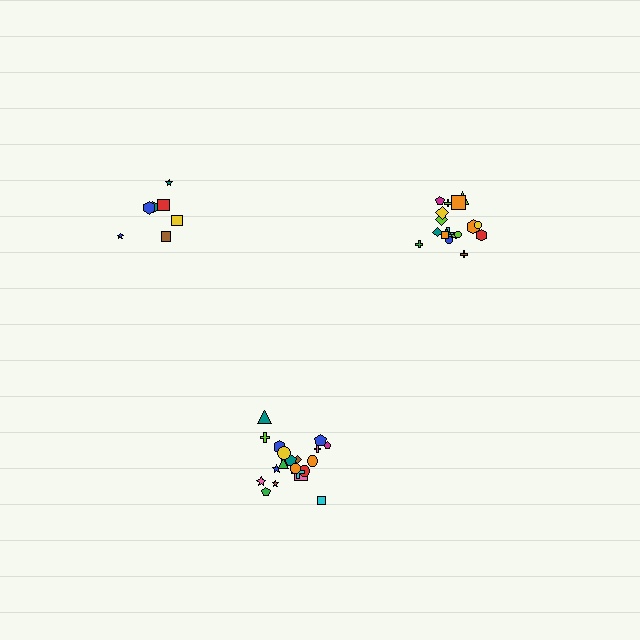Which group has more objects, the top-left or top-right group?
The top-right group.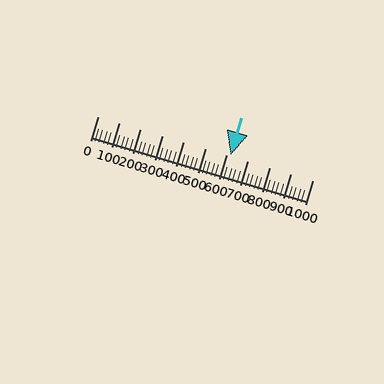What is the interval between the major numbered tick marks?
The major tick marks are spaced 100 units apart.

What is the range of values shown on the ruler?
The ruler shows values from 0 to 1000.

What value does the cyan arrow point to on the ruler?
The cyan arrow points to approximately 620.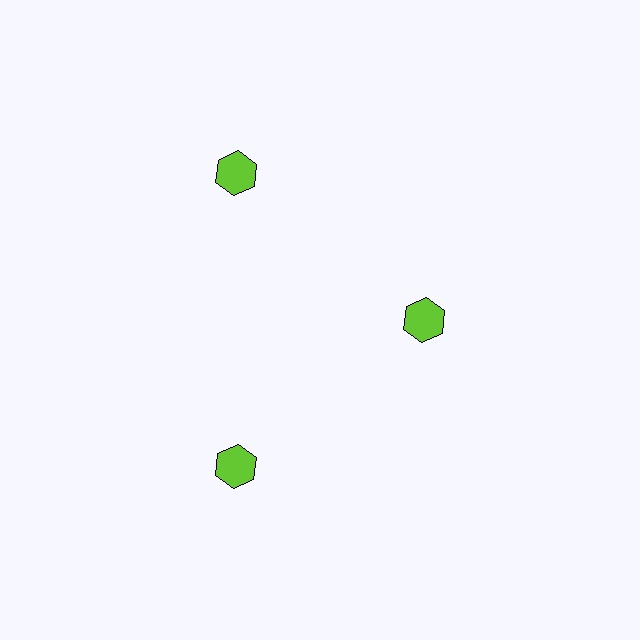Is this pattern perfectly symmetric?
No. The 3 lime hexagons are arranged in a ring, but one element near the 3 o'clock position is pulled inward toward the center, breaking the 3-fold rotational symmetry.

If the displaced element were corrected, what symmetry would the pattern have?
It would have 3-fold rotational symmetry — the pattern would map onto itself every 120 degrees.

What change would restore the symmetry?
The symmetry would be restored by moving it outward, back onto the ring so that all 3 hexagons sit at equal angles and equal distance from the center.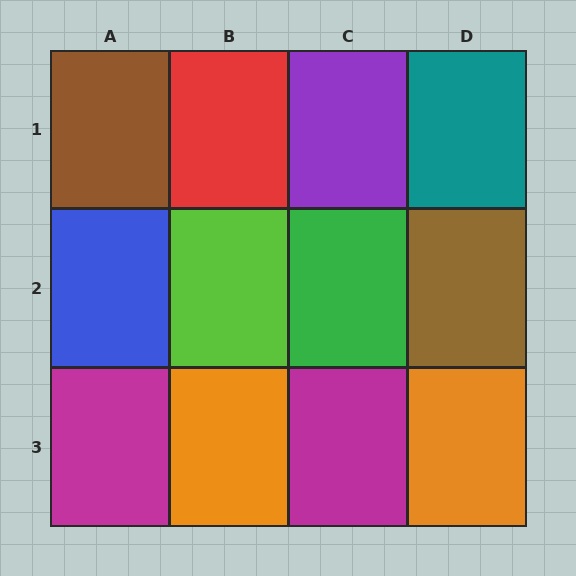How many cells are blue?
1 cell is blue.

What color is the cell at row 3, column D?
Orange.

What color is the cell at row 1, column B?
Red.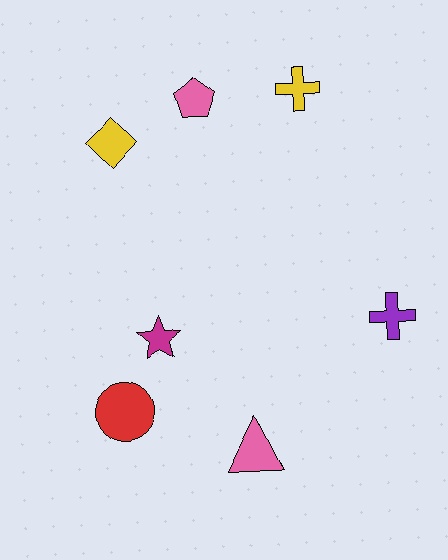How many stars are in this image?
There is 1 star.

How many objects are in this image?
There are 7 objects.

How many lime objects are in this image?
There are no lime objects.